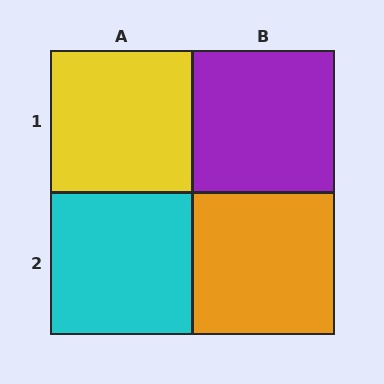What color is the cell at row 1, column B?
Purple.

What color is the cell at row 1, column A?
Yellow.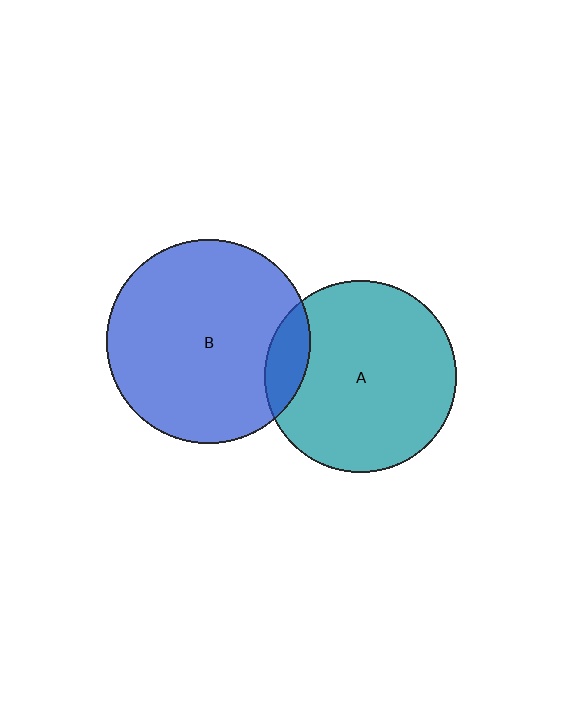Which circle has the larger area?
Circle B (blue).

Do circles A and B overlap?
Yes.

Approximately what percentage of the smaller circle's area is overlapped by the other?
Approximately 10%.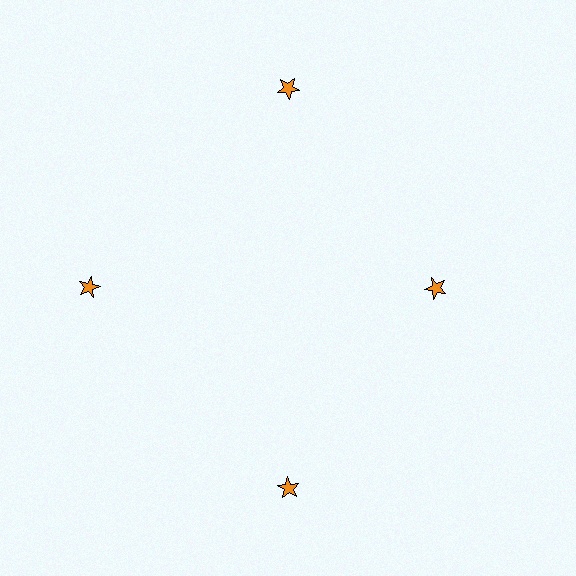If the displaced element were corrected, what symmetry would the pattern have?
It would have 4-fold rotational symmetry — the pattern would map onto itself every 90 degrees.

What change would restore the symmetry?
The symmetry would be restored by moving it outward, back onto the ring so that all 4 stars sit at equal angles and equal distance from the center.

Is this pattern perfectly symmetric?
No. The 4 orange stars are arranged in a ring, but one element near the 3 o'clock position is pulled inward toward the center, breaking the 4-fold rotational symmetry.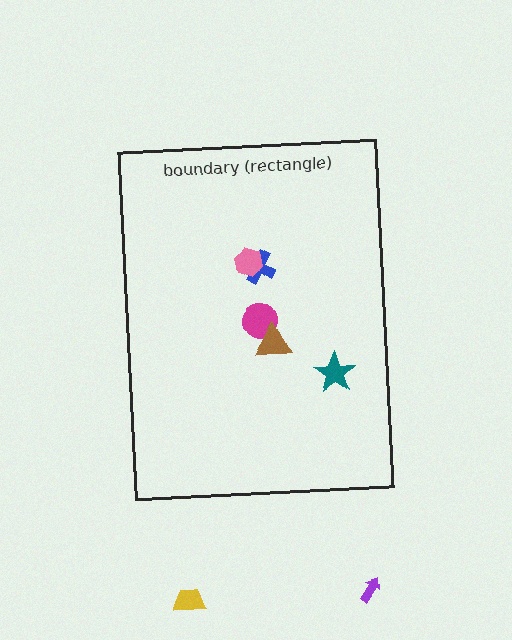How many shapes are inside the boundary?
5 inside, 2 outside.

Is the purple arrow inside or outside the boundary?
Outside.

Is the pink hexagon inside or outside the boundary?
Inside.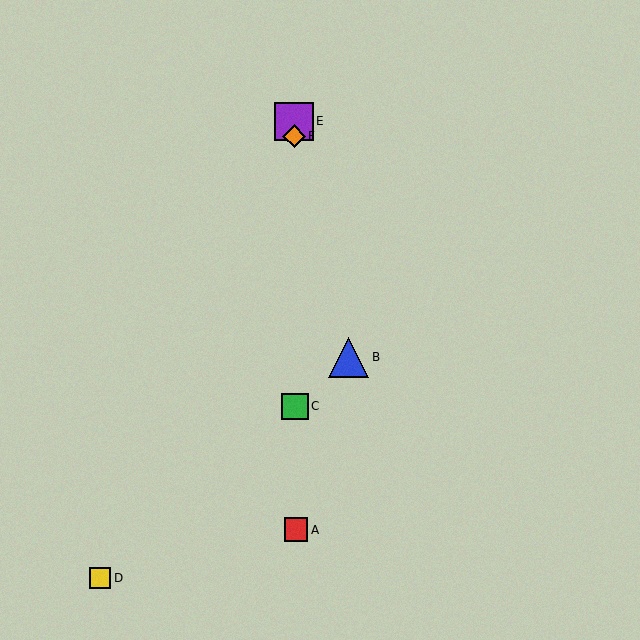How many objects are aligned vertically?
4 objects (A, C, E, F) are aligned vertically.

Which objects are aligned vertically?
Objects A, C, E, F are aligned vertically.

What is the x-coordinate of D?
Object D is at x≈100.